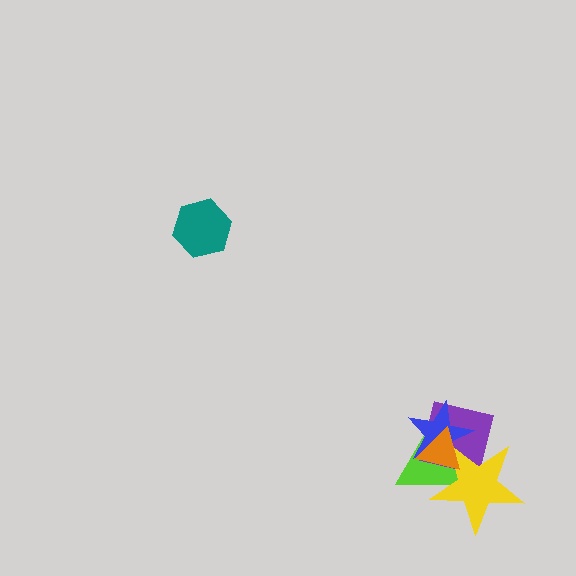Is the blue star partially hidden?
Yes, it is partially covered by another shape.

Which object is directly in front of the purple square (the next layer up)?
The yellow star is directly in front of the purple square.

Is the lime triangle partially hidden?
Yes, it is partially covered by another shape.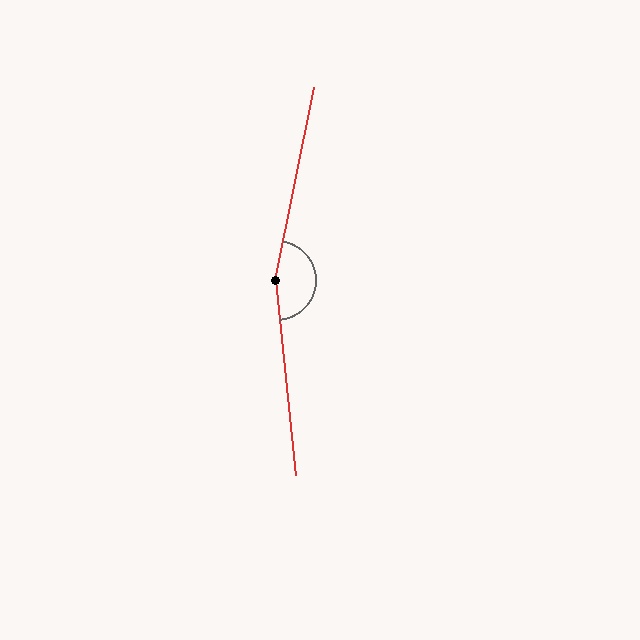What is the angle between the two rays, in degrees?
Approximately 163 degrees.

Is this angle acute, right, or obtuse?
It is obtuse.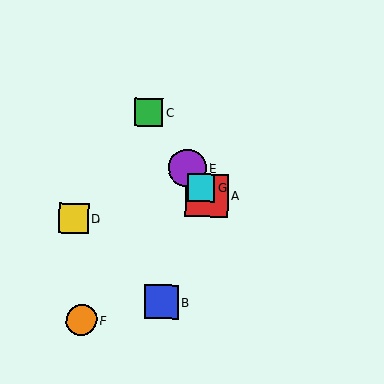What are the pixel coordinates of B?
Object B is at (161, 302).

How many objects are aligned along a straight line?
4 objects (A, C, E, G) are aligned along a straight line.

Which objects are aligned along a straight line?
Objects A, C, E, G are aligned along a straight line.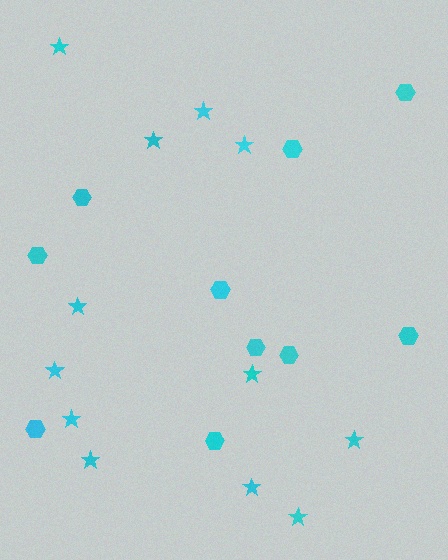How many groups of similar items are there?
There are 2 groups: one group of stars (12) and one group of hexagons (10).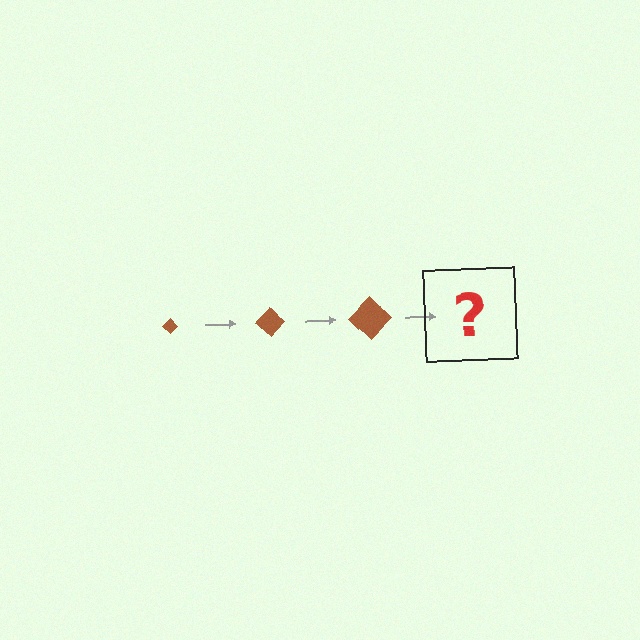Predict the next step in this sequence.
The next step is a brown diamond, larger than the previous one.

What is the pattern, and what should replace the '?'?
The pattern is that the diamond gets progressively larger each step. The '?' should be a brown diamond, larger than the previous one.